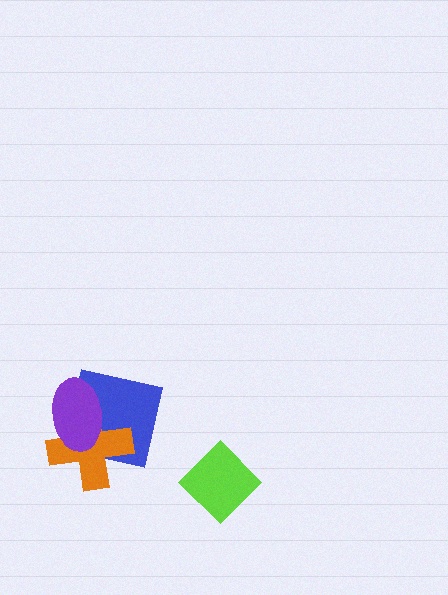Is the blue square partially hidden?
Yes, it is partially covered by another shape.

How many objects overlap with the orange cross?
2 objects overlap with the orange cross.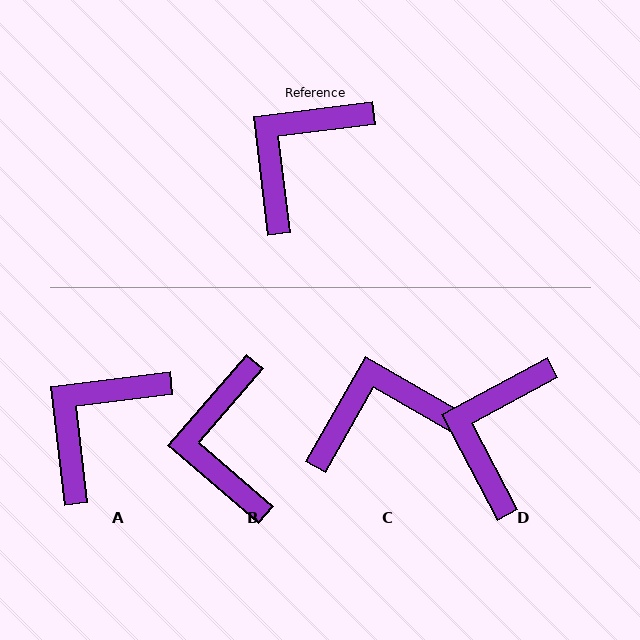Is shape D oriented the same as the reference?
No, it is off by about 21 degrees.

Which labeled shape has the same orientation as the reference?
A.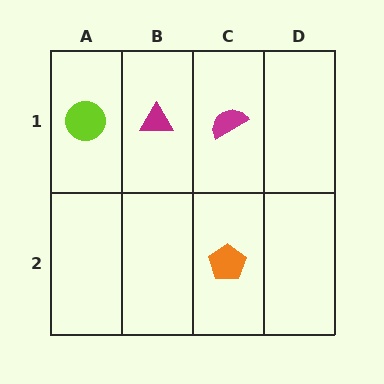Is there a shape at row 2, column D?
No, that cell is empty.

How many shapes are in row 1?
3 shapes.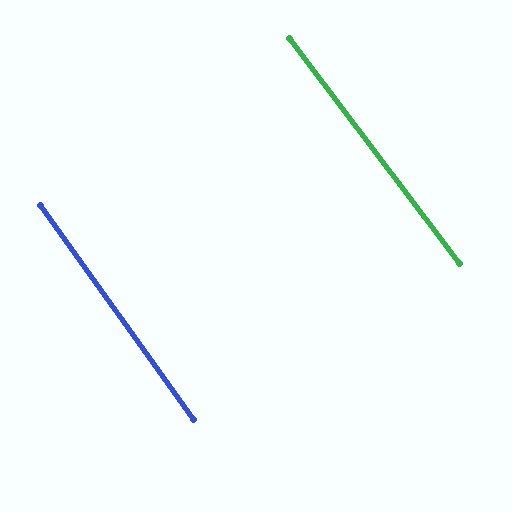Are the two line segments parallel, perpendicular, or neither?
Parallel — their directions differ by only 1.4°.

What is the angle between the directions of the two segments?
Approximately 1 degree.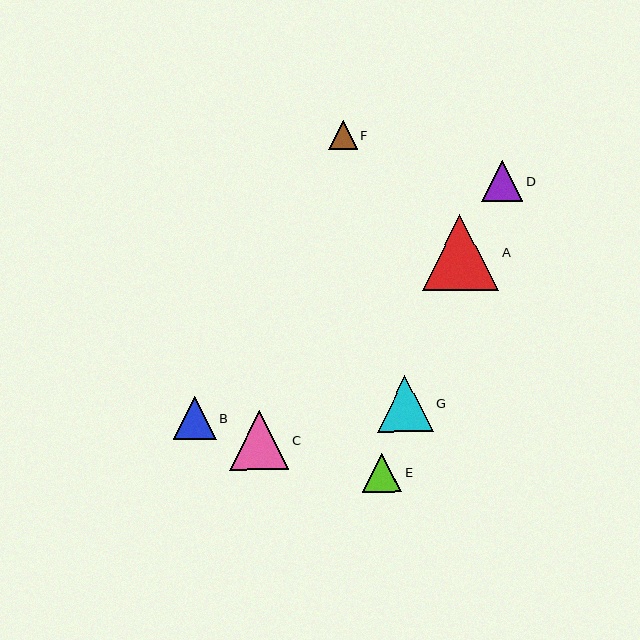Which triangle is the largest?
Triangle A is the largest with a size of approximately 76 pixels.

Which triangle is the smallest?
Triangle F is the smallest with a size of approximately 28 pixels.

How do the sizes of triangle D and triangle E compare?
Triangle D and triangle E are approximately the same size.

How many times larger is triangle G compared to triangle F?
Triangle G is approximately 2.0 times the size of triangle F.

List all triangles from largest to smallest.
From largest to smallest: A, C, G, B, D, E, F.